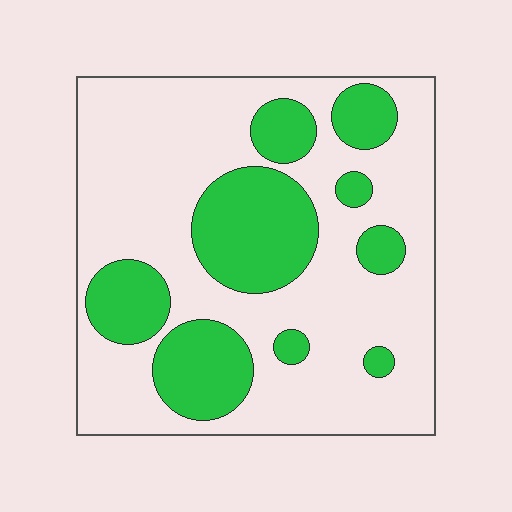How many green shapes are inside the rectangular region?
9.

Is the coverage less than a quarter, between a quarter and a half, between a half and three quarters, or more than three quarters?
Between a quarter and a half.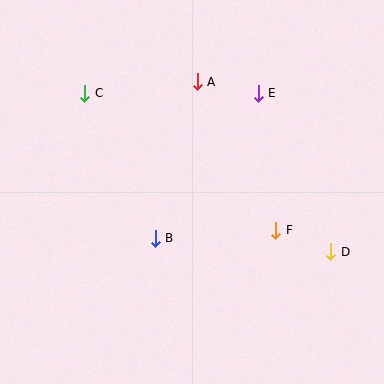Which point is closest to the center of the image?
Point B at (155, 238) is closest to the center.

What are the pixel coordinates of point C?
Point C is at (85, 93).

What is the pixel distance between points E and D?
The distance between E and D is 174 pixels.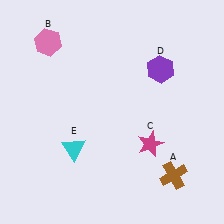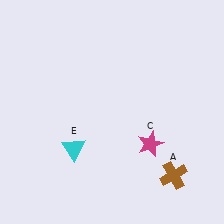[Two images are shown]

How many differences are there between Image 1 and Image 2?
There are 2 differences between the two images.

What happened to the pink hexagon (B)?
The pink hexagon (B) was removed in Image 2. It was in the top-left area of Image 1.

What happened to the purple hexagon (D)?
The purple hexagon (D) was removed in Image 2. It was in the top-right area of Image 1.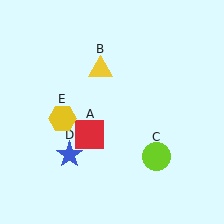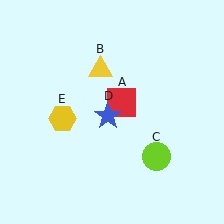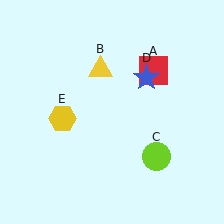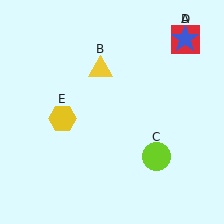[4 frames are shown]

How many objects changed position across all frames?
2 objects changed position: red square (object A), blue star (object D).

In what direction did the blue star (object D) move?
The blue star (object D) moved up and to the right.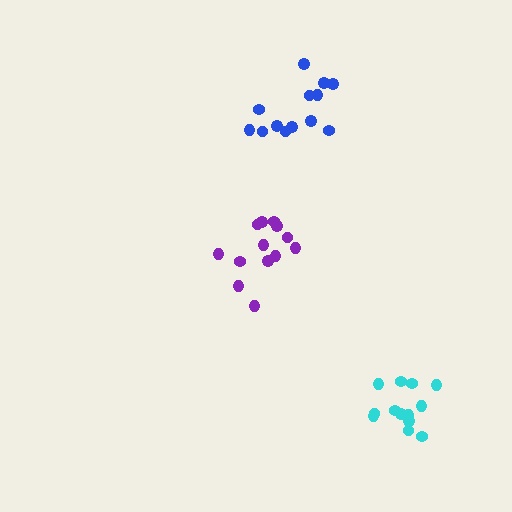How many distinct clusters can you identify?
There are 3 distinct clusters.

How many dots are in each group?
Group 1: 13 dots, Group 2: 13 dots, Group 3: 13 dots (39 total).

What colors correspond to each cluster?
The clusters are colored: purple, cyan, blue.